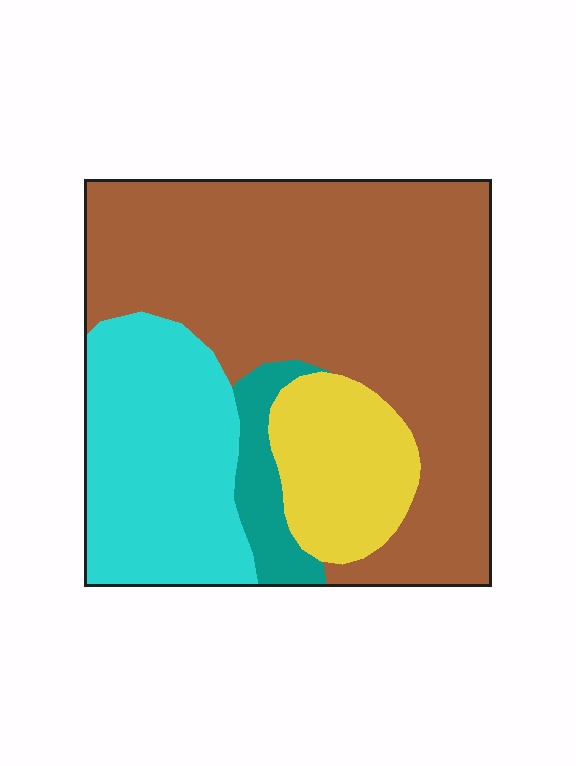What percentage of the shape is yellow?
Yellow covers around 15% of the shape.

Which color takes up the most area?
Brown, at roughly 55%.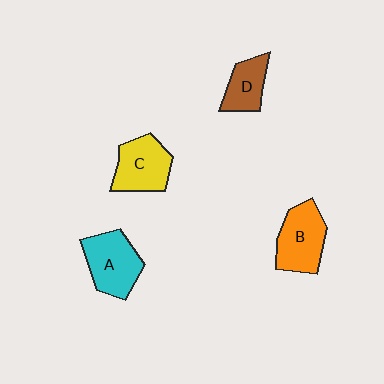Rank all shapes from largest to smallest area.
From largest to smallest: A (cyan), B (orange), C (yellow), D (brown).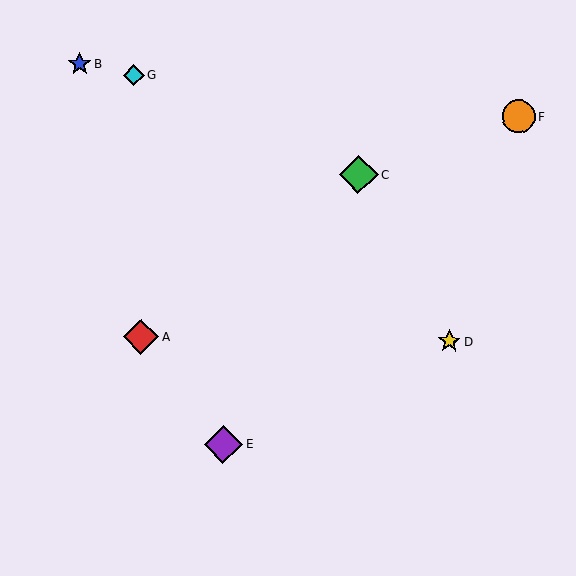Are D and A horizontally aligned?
Yes, both are at y≈341.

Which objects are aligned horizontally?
Objects A, D are aligned horizontally.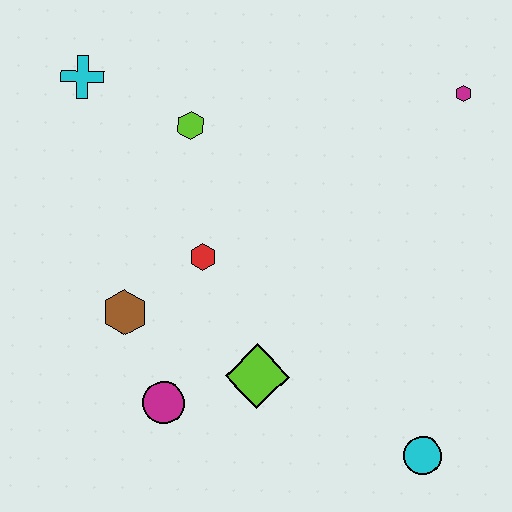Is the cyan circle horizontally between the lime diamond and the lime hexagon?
No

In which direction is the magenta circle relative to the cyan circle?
The magenta circle is to the left of the cyan circle.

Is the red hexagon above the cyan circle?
Yes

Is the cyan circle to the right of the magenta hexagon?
No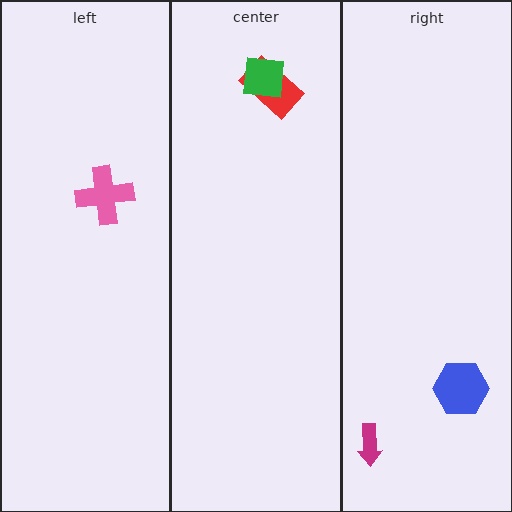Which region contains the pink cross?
The left region.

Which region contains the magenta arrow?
The right region.